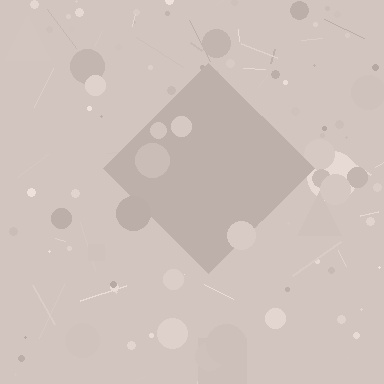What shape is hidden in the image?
A diamond is hidden in the image.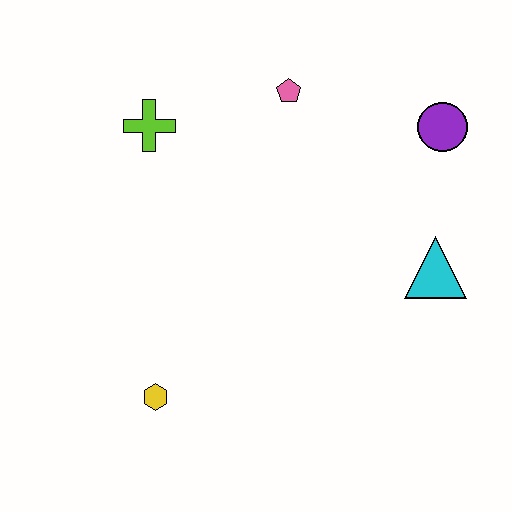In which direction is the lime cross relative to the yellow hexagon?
The lime cross is above the yellow hexagon.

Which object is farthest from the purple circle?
The yellow hexagon is farthest from the purple circle.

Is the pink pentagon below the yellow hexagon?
No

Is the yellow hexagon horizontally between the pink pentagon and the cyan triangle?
No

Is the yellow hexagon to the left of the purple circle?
Yes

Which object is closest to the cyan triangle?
The purple circle is closest to the cyan triangle.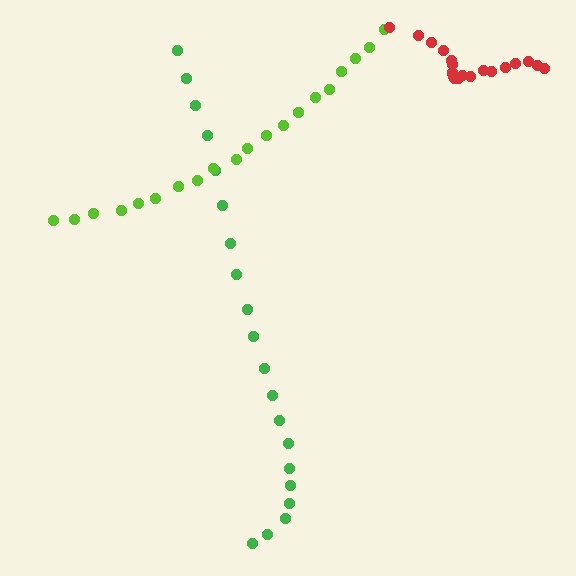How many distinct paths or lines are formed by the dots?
There are 3 distinct paths.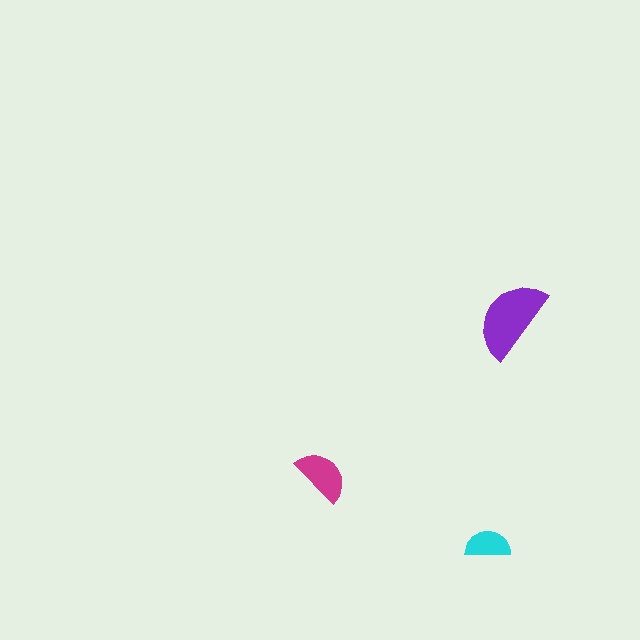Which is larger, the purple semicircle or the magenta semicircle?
The purple one.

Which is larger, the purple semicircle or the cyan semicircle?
The purple one.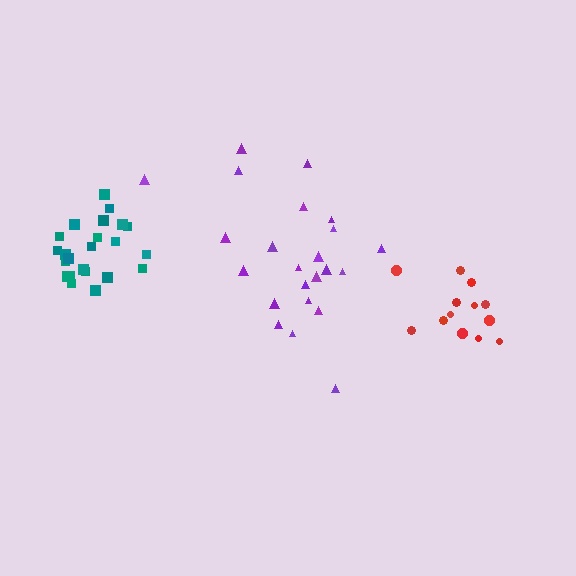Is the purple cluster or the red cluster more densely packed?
Red.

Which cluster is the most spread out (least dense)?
Purple.